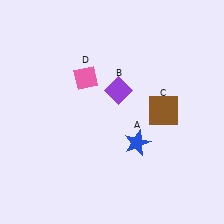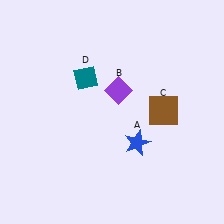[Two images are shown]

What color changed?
The diamond (D) changed from pink in Image 1 to teal in Image 2.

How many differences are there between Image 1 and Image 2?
There is 1 difference between the two images.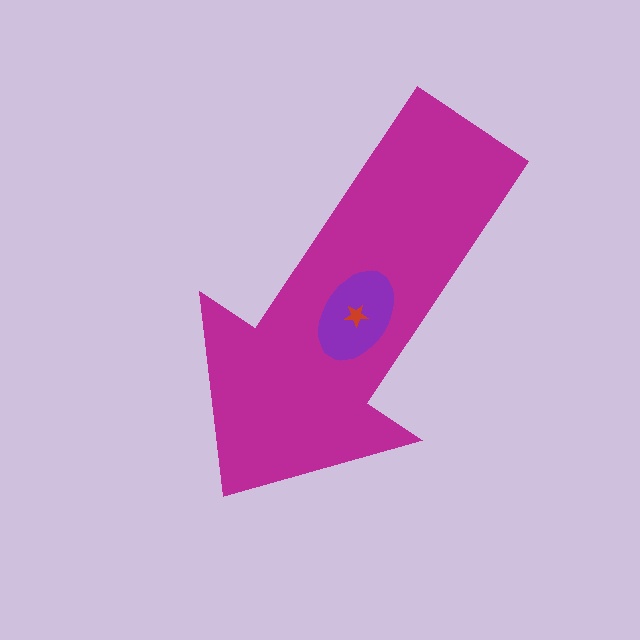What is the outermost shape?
The magenta arrow.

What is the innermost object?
The red star.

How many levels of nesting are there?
3.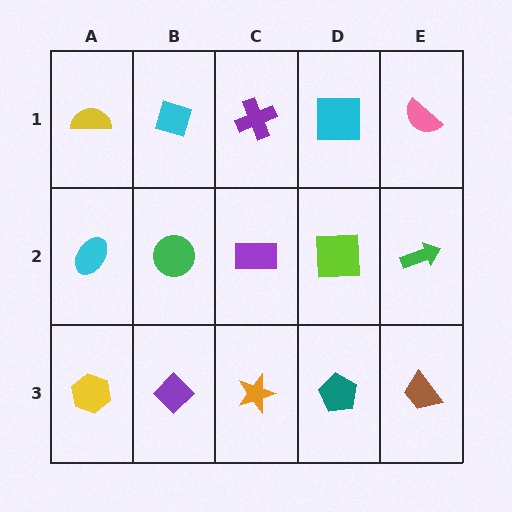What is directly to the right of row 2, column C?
A lime square.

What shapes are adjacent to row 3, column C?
A purple rectangle (row 2, column C), a purple diamond (row 3, column B), a teal pentagon (row 3, column D).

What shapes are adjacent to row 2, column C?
A purple cross (row 1, column C), an orange star (row 3, column C), a green circle (row 2, column B), a lime square (row 2, column D).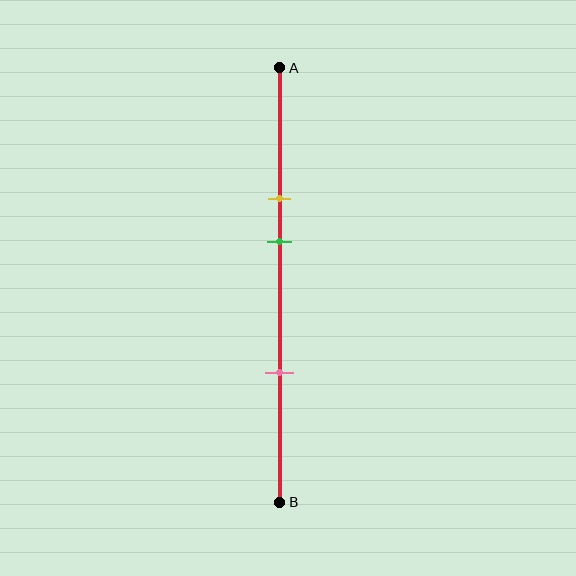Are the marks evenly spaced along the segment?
No, the marks are not evenly spaced.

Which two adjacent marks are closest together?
The yellow and green marks are the closest adjacent pair.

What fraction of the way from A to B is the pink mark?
The pink mark is approximately 70% (0.7) of the way from A to B.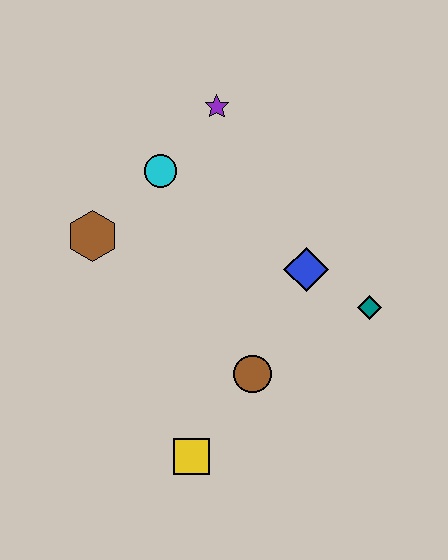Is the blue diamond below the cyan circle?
Yes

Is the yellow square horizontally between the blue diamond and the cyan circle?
Yes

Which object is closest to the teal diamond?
The blue diamond is closest to the teal diamond.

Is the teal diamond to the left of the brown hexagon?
No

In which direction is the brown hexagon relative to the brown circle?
The brown hexagon is to the left of the brown circle.